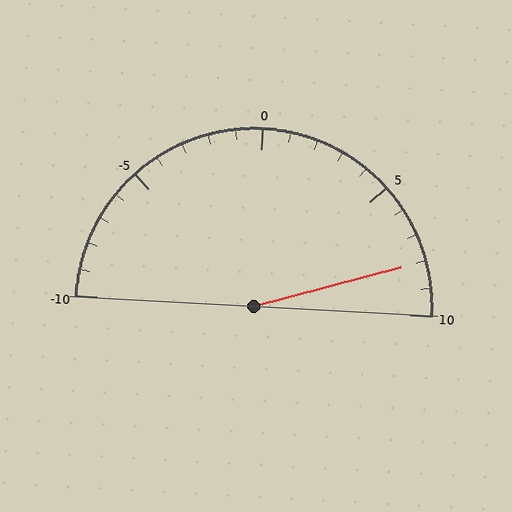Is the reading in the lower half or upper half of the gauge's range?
The reading is in the upper half of the range (-10 to 10).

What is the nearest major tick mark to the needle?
The nearest major tick mark is 10.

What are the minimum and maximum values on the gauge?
The gauge ranges from -10 to 10.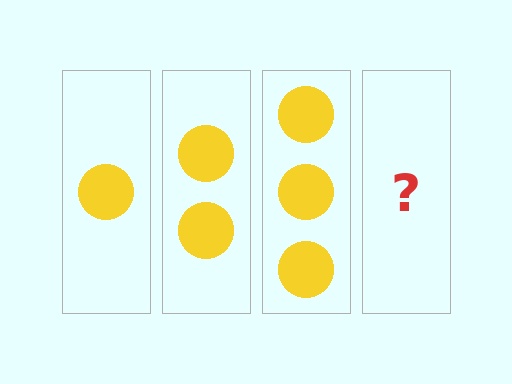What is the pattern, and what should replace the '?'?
The pattern is that each step adds one more circle. The '?' should be 4 circles.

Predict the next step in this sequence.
The next step is 4 circles.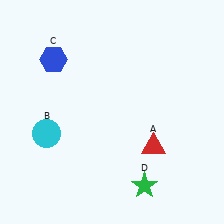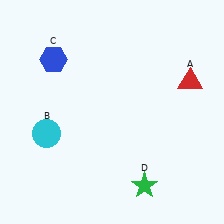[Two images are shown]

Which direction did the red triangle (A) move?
The red triangle (A) moved up.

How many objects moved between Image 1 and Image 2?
1 object moved between the two images.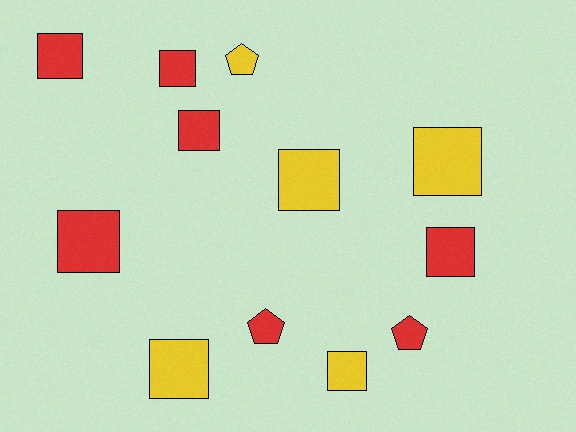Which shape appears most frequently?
Square, with 9 objects.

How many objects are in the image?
There are 12 objects.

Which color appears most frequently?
Red, with 7 objects.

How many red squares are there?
There are 5 red squares.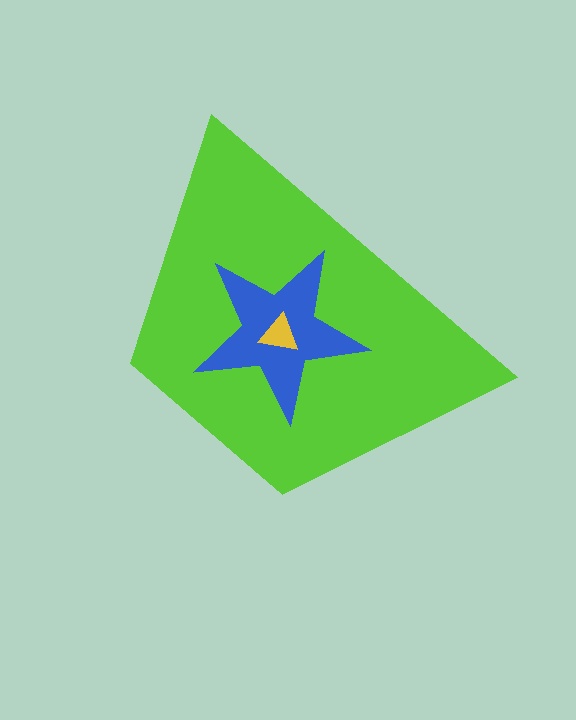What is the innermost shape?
The yellow triangle.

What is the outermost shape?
The lime trapezoid.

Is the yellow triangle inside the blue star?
Yes.